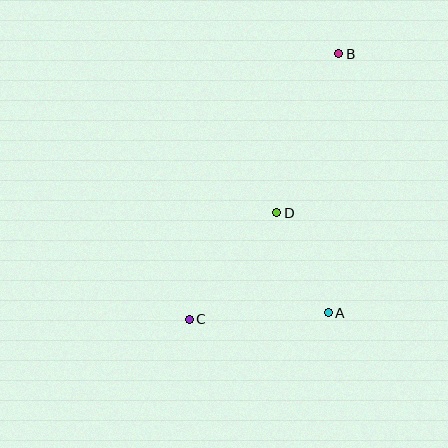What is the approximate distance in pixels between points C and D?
The distance between C and D is approximately 138 pixels.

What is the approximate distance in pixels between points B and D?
The distance between B and D is approximately 170 pixels.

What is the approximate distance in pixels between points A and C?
The distance between A and C is approximately 139 pixels.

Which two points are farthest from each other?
Points B and C are farthest from each other.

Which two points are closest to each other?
Points A and D are closest to each other.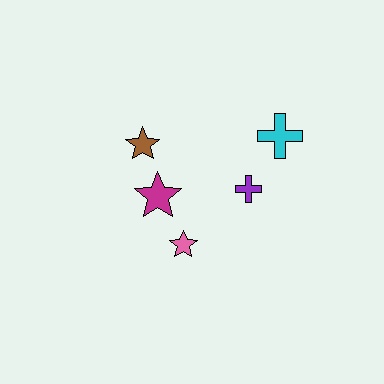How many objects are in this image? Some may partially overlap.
There are 5 objects.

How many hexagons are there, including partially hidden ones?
There are no hexagons.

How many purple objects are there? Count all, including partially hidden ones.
There is 1 purple object.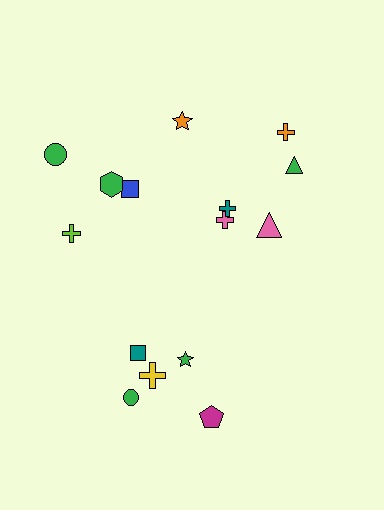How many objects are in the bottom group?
There are 5 objects.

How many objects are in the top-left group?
There are 4 objects.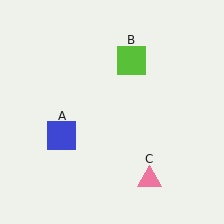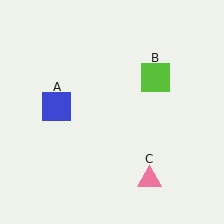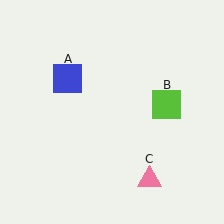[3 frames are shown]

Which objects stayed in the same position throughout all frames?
Pink triangle (object C) remained stationary.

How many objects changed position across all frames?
2 objects changed position: blue square (object A), lime square (object B).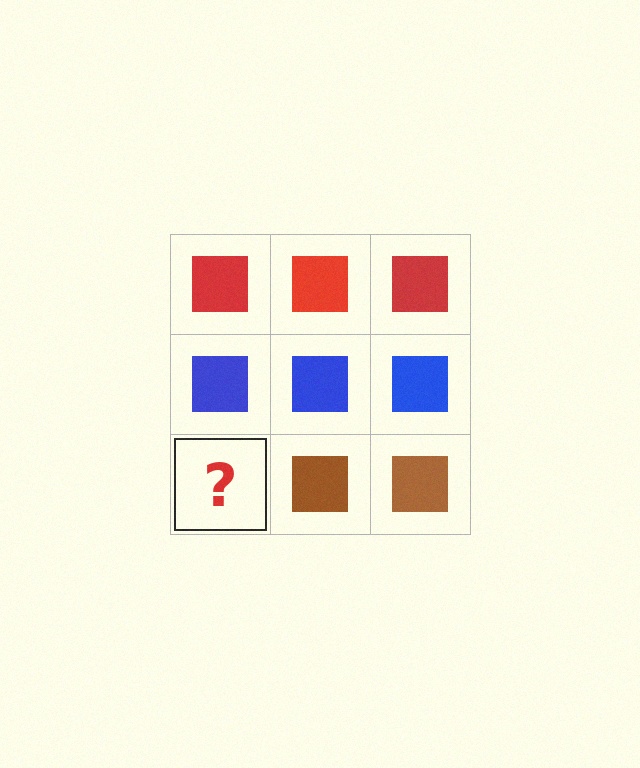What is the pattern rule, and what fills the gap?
The rule is that each row has a consistent color. The gap should be filled with a brown square.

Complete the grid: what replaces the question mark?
The question mark should be replaced with a brown square.